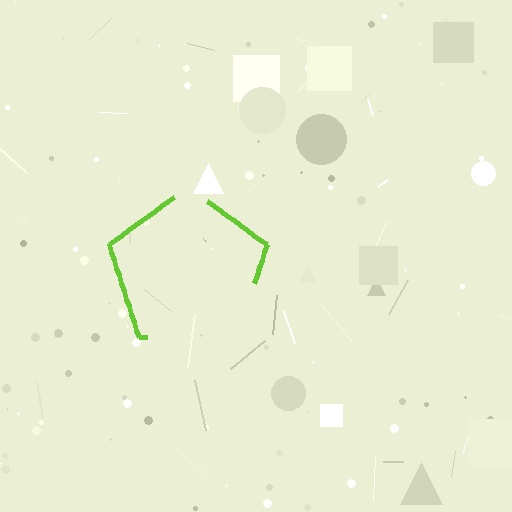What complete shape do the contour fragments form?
The contour fragments form a pentagon.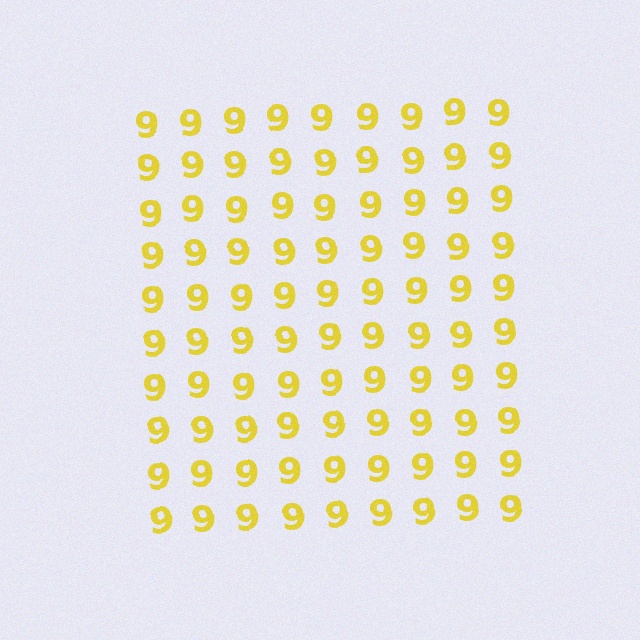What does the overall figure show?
The overall figure shows a square.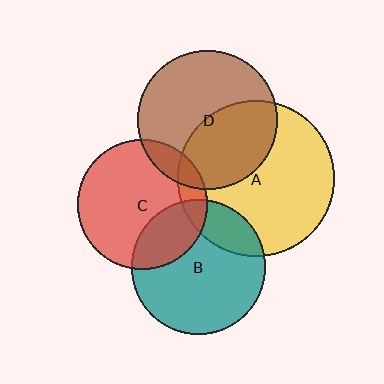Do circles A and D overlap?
Yes.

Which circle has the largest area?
Circle A (yellow).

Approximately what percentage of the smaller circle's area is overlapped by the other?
Approximately 40%.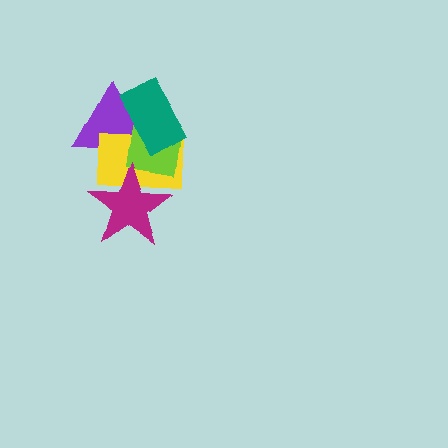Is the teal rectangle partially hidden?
No, no other shape covers it.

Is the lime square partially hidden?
Yes, it is partially covered by another shape.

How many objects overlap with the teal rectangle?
3 objects overlap with the teal rectangle.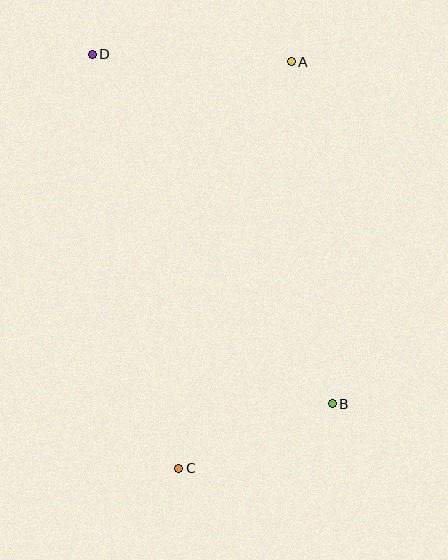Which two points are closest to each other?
Points B and C are closest to each other.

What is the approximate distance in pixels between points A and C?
The distance between A and C is approximately 422 pixels.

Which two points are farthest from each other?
Points B and D are farthest from each other.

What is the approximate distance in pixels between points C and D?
The distance between C and D is approximately 423 pixels.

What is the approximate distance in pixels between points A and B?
The distance between A and B is approximately 345 pixels.